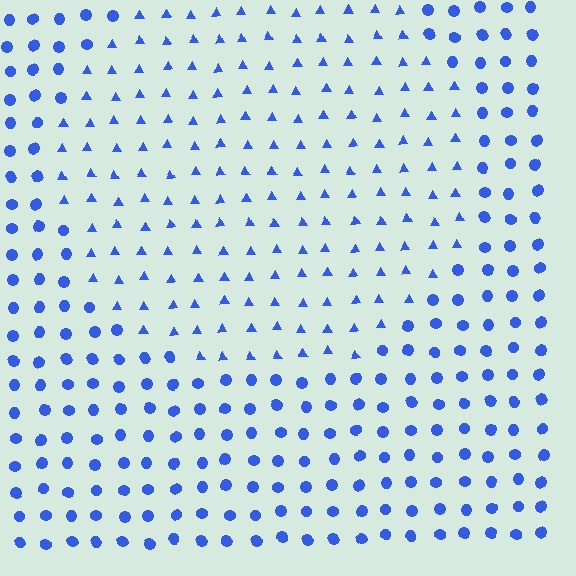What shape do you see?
I see a circle.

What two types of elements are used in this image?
The image uses triangles inside the circle region and circles outside it.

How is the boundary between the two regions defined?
The boundary is defined by a change in element shape: triangles inside vs. circles outside. All elements share the same color and spacing.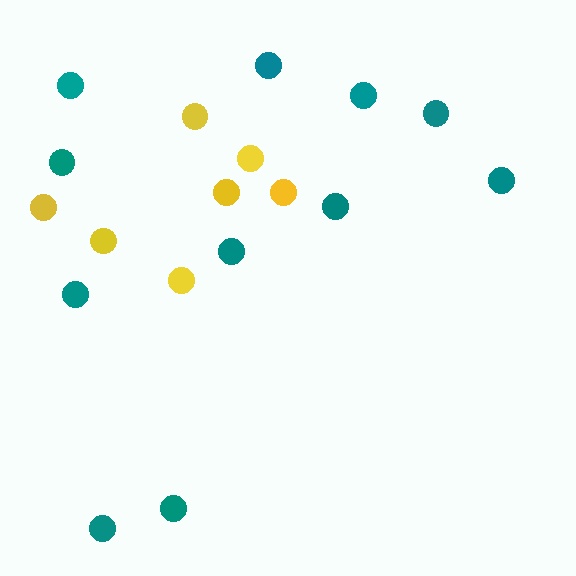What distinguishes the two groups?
There are 2 groups: one group of yellow circles (7) and one group of teal circles (11).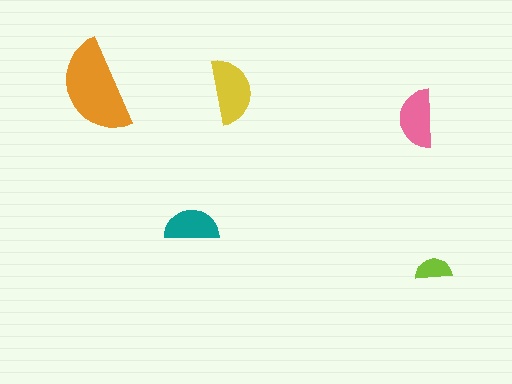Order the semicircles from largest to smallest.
the orange one, the yellow one, the pink one, the teal one, the lime one.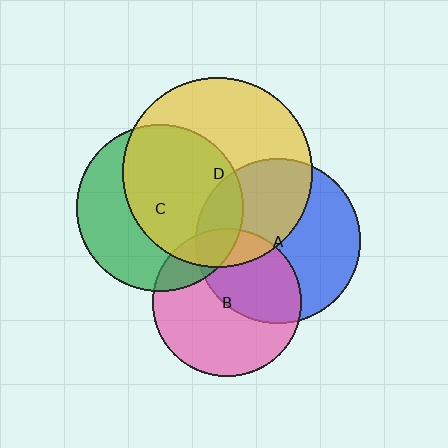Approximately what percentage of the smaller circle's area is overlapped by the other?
Approximately 15%.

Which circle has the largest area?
Circle D (yellow).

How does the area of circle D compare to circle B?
Approximately 1.6 times.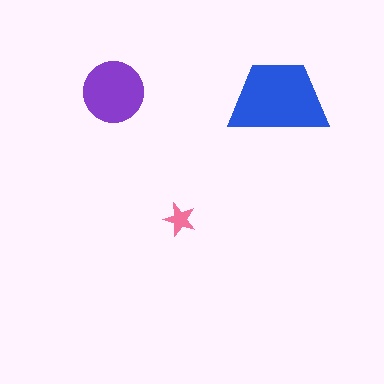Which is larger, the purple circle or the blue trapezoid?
The blue trapezoid.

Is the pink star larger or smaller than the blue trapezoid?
Smaller.